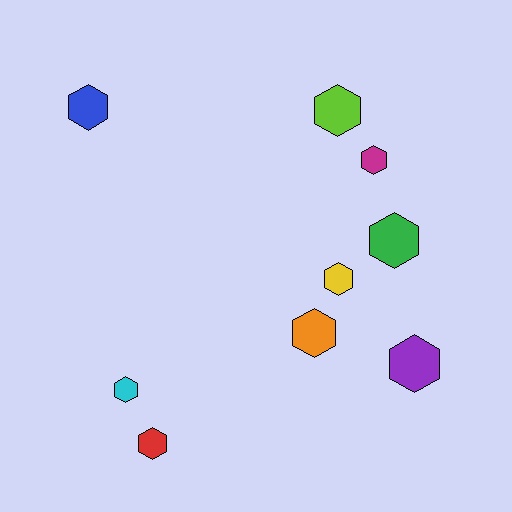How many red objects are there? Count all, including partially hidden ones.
There is 1 red object.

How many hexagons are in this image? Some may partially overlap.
There are 9 hexagons.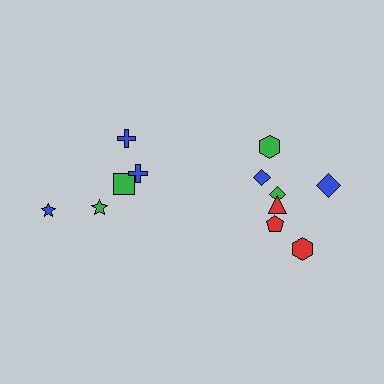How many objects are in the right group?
There are 7 objects.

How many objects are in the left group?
There are 5 objects.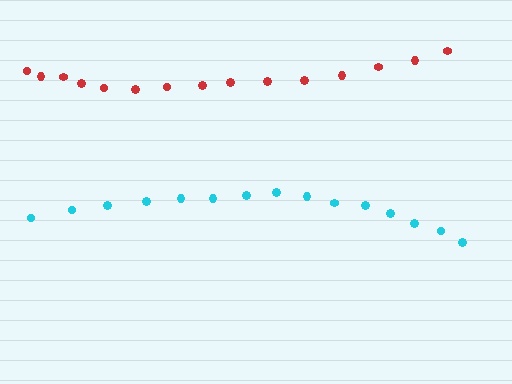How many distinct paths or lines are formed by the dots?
There are 2 distinct paths.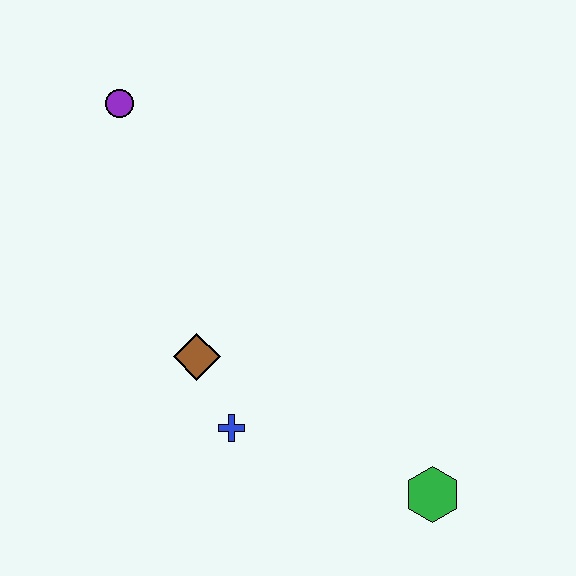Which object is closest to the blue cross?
The brown diamond is closest to the blue cross.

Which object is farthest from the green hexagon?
The purple circle is farthest from the green hexagon.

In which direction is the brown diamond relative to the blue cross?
The brown diamond is above the blue cross.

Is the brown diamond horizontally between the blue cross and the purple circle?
Yes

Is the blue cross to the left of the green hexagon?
Yes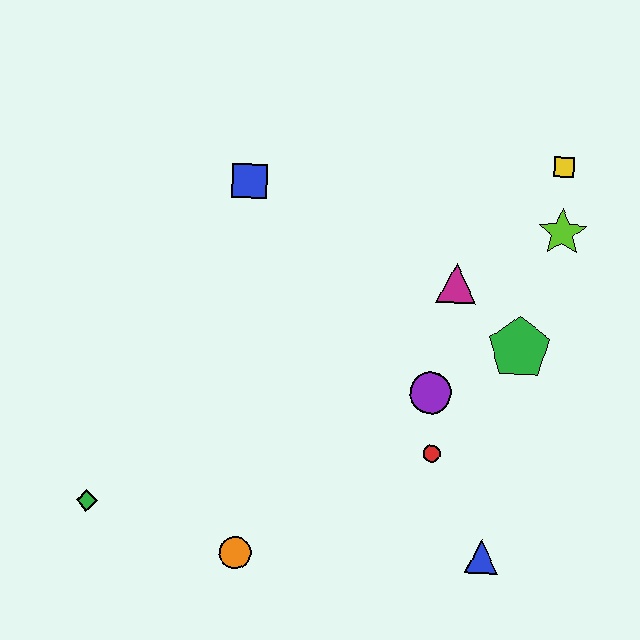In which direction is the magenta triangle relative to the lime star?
The magenta triangle is to the left of the lime star.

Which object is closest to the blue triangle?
The red circle is closest to the blue triangle.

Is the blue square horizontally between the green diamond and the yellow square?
Yes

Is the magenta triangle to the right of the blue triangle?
No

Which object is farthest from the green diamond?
The yellow square is farthest from the green diamond.